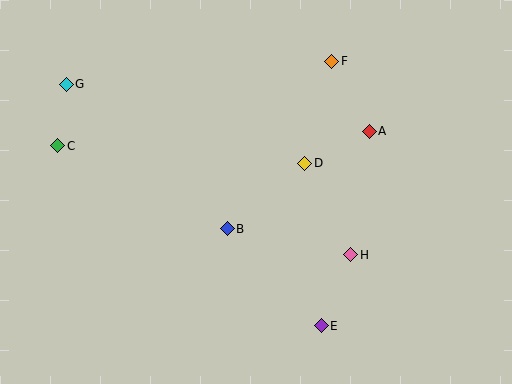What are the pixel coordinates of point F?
Point F is at (332, 61).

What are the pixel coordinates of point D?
Point D is at (305, 163).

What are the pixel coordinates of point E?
Point E is at (321, 326).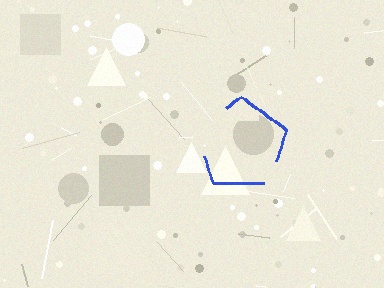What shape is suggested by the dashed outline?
The dashed outline suggests a pentagon.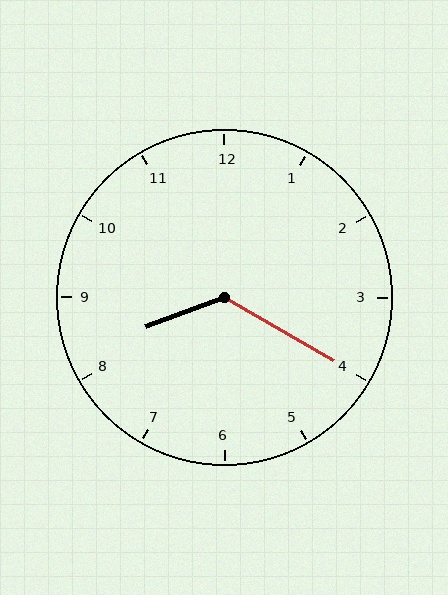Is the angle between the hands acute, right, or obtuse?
It is obtuse.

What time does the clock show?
8:20.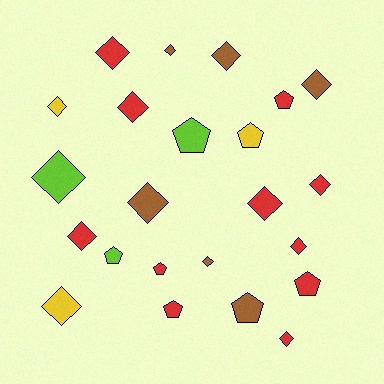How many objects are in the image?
There are 23 objects.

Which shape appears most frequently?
Diamond, with 15 objects.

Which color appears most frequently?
Red, with 11 objects.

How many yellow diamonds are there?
There are 2 yellow diamonds.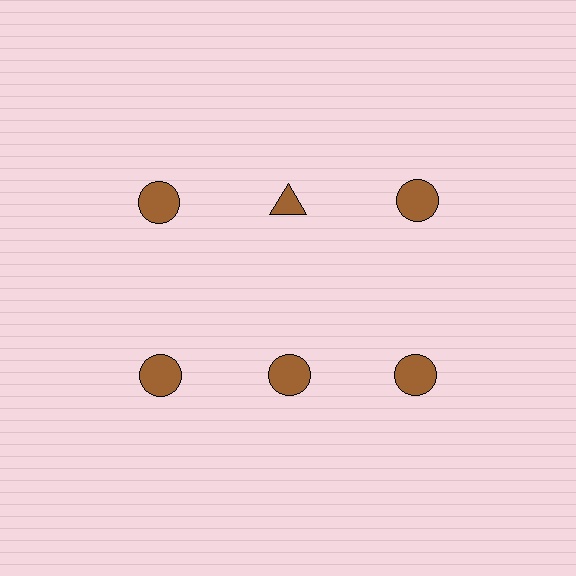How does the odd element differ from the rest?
It has a different shape: triangle instead of circle.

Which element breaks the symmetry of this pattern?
The brown triangle in the top row, second from left column breaks the symmetry. All other shapes are brown circles.